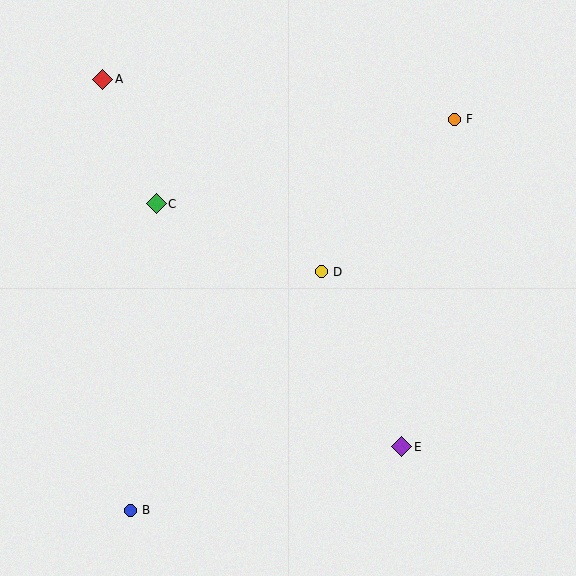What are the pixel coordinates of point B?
Point B is at (130, 510).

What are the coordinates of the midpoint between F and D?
The midpoint between F and D is at (388, 195).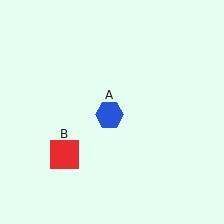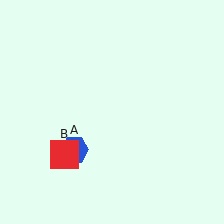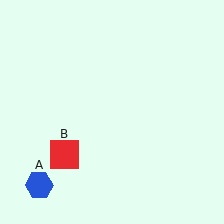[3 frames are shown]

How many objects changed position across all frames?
1 object changed position: blue hexagon (object A).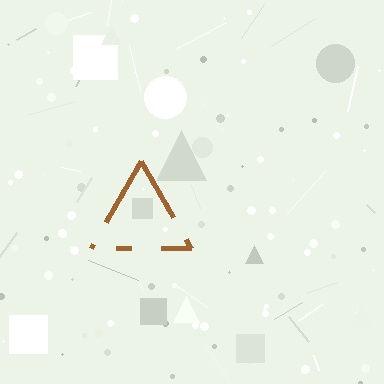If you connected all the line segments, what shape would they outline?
They would outline a triangle.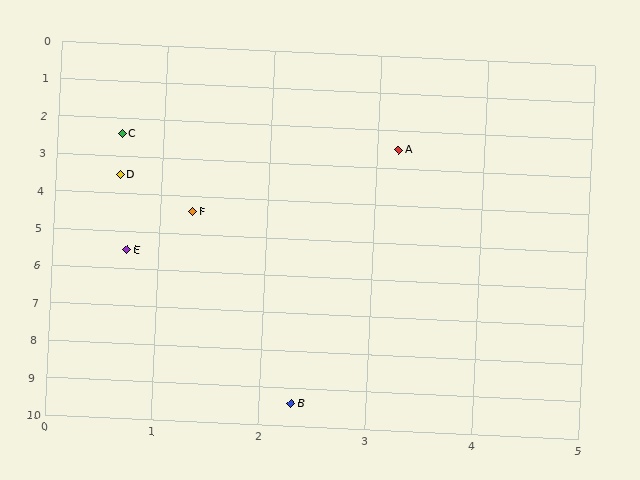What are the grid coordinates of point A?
Point A is at approximately (3.2, 2.5).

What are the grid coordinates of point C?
Point C is at approximately (0.6, 2.4).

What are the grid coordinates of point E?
Point E is at approximately (0.7, 5.5).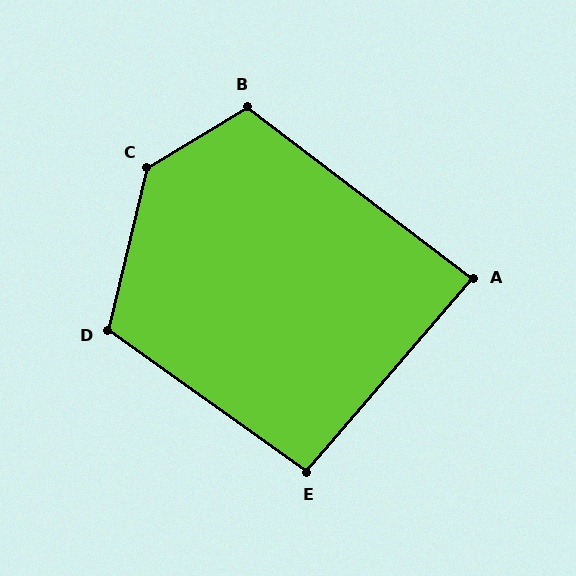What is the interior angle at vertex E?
Approximately 95 degrees (obtuse).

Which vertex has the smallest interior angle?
A, at approximately 87 degrees.